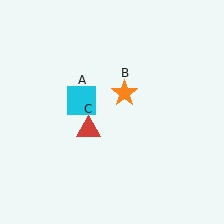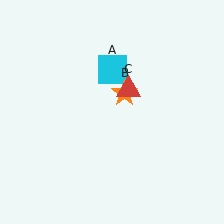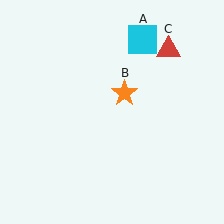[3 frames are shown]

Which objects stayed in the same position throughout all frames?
Orange star (object B) remained stationary.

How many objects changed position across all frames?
2 objects changed position: cyan square (object A), red triangle (object C).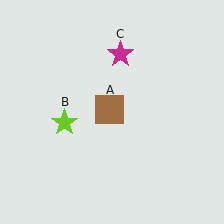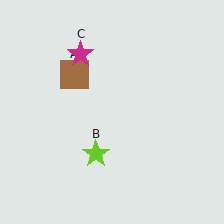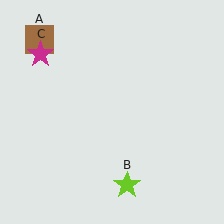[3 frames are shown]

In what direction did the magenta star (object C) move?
The magenta star (object C) moved left.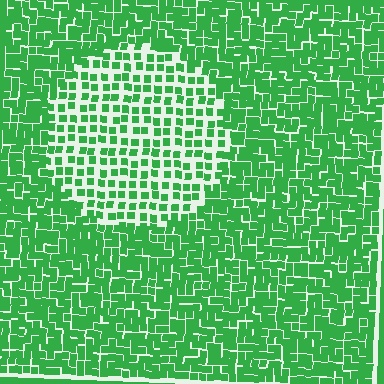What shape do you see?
I see a circle.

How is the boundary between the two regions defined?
The boundary is defined by a change in element density (approximately 2.0x ratio). All elements are the same color, size, and shape.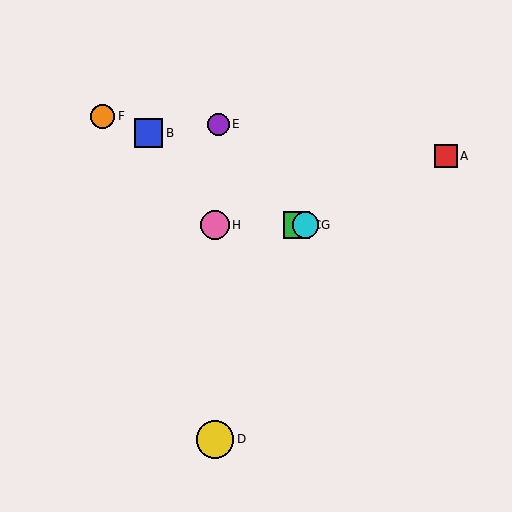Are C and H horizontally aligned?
Yes, both are at y≈225.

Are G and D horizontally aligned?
No, G is at y≈225 and D is at y≈439.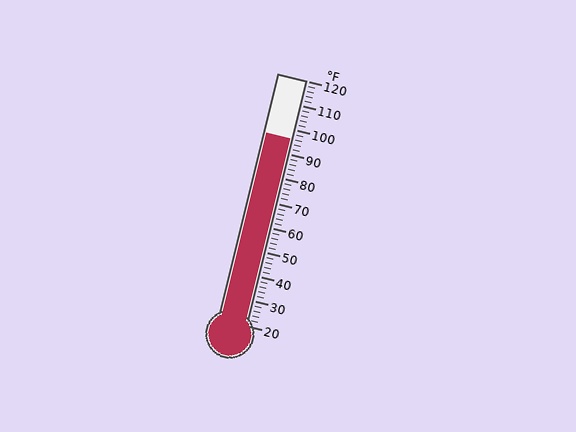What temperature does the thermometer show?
The thermometer shows approximately 96°F.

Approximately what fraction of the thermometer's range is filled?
The thermometer is filled to approximately 75% of its range.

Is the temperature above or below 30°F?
The temperature is above 30°F.